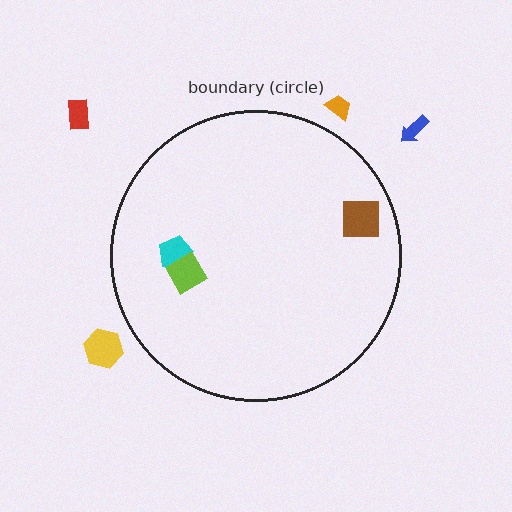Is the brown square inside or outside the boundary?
Inside.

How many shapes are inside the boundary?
3 inside, 4 outside.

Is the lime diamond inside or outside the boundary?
Inside.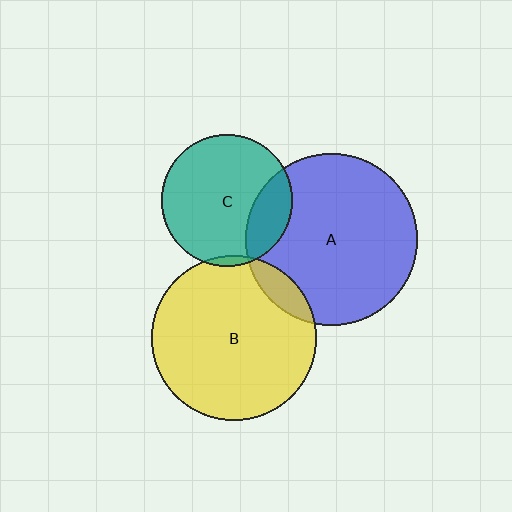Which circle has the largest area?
Circle A (blue).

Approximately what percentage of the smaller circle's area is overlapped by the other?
Approximately 10%.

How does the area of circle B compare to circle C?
Approximately 1.6 times.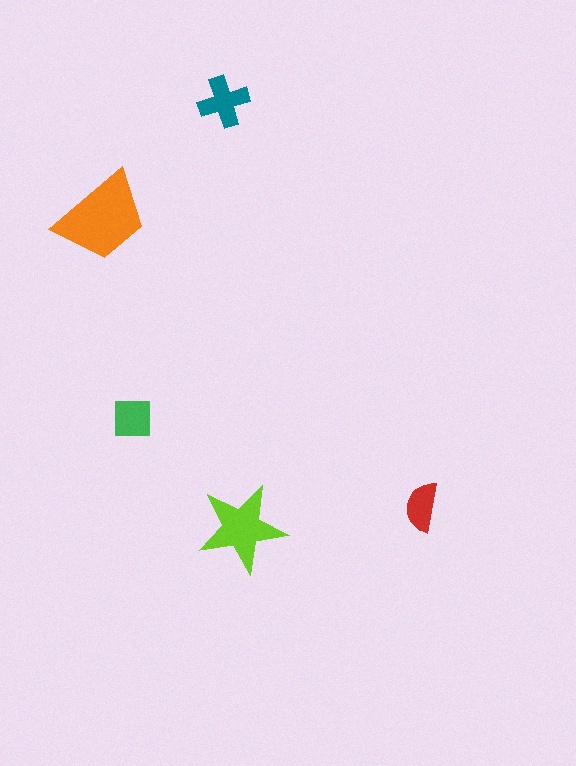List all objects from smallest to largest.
The red semicircle, the green square, the teal cross, the lime star, the orange trapezoid.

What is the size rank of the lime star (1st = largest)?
2nd.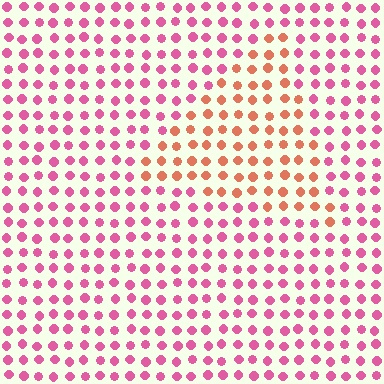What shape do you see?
I see a triangle.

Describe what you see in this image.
The image is filled with small pink elements in a uniform arrangement. A triangle-shaped region is visible where the elements are tinted to a slightly different hue, forming a subtle color boundary.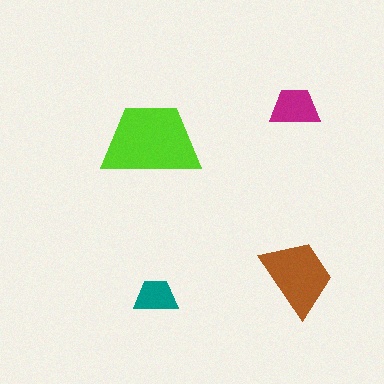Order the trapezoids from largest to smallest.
the lime one, the brown one, the magenta one, the teal one.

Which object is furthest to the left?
The lime trapezoid is leftmost.